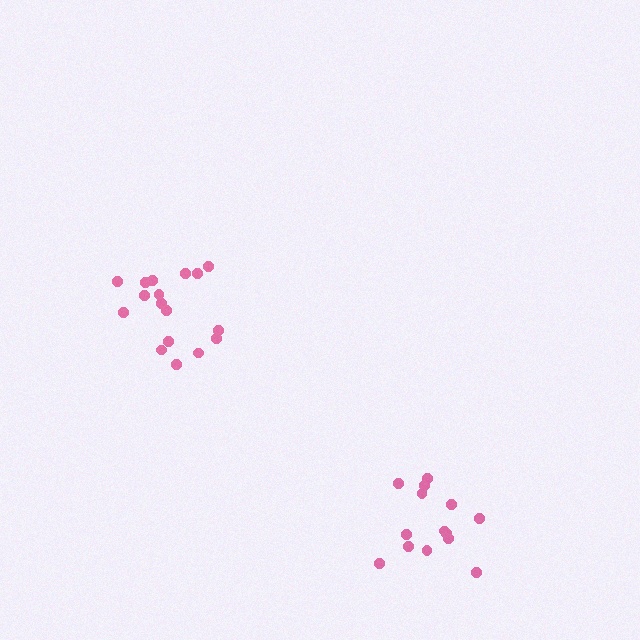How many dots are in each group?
Group 1: 17 dots, Group 2: 14 dots (31 total).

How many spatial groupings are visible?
There are 2 spatial groupings.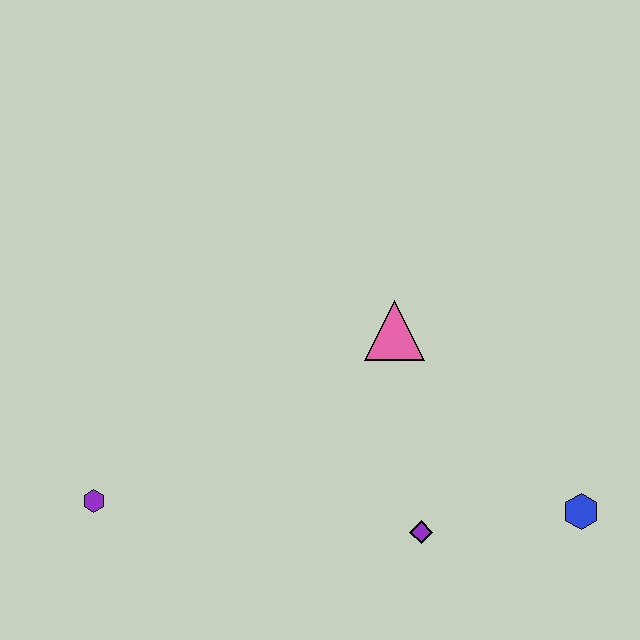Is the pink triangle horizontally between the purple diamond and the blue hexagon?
No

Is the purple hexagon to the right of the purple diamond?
No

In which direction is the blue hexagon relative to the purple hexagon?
The blue hexagon is to the right of the purple hexagon.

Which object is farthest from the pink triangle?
The purple hexagon is farthest from the pink triangle.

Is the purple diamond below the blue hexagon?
Yes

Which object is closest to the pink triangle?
The purple diamond is closest to the pink triangle.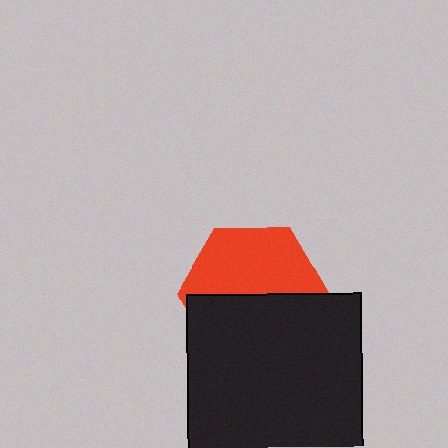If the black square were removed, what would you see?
You would see the complete red hexagon.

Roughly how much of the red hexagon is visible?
About half of it is visible (roughly 51%).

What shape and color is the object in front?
The object in front is a black square.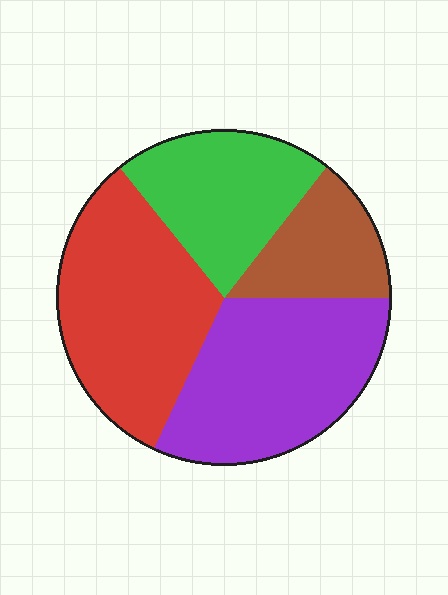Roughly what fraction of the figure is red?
Red takes up about one third (1/3) of the figure.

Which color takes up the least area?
Brown, at roughly 15%.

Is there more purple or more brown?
Purple.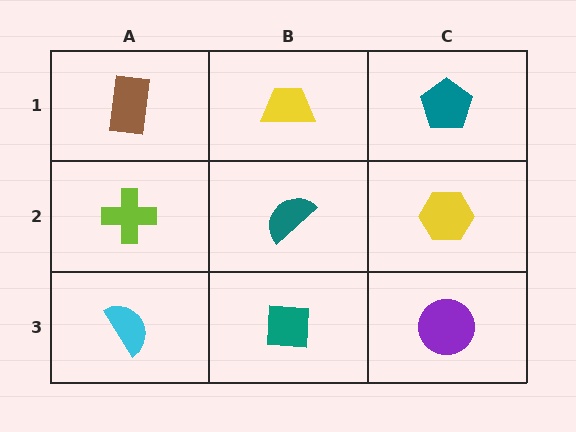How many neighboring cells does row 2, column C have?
3.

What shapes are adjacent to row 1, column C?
A yellow hexagon (row 2, column C), a yellow trapezoid (row 1, column B).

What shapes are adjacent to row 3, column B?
A teal semicircle (row 2, column B), a cyan semicircle (row 3, column A), a purple circle (row 3, column C).